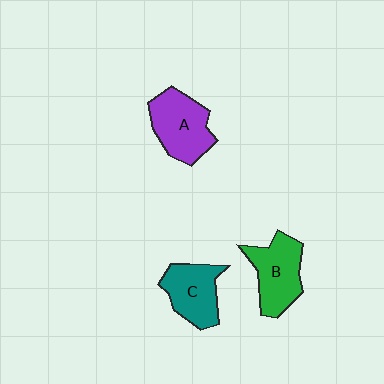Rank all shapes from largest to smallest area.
From largest to smallest: A (purple), B (green), C (teal).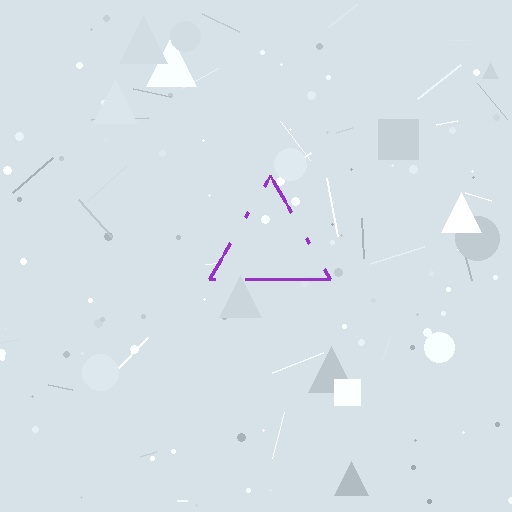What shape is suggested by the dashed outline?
The dashed outline suggests a triangle.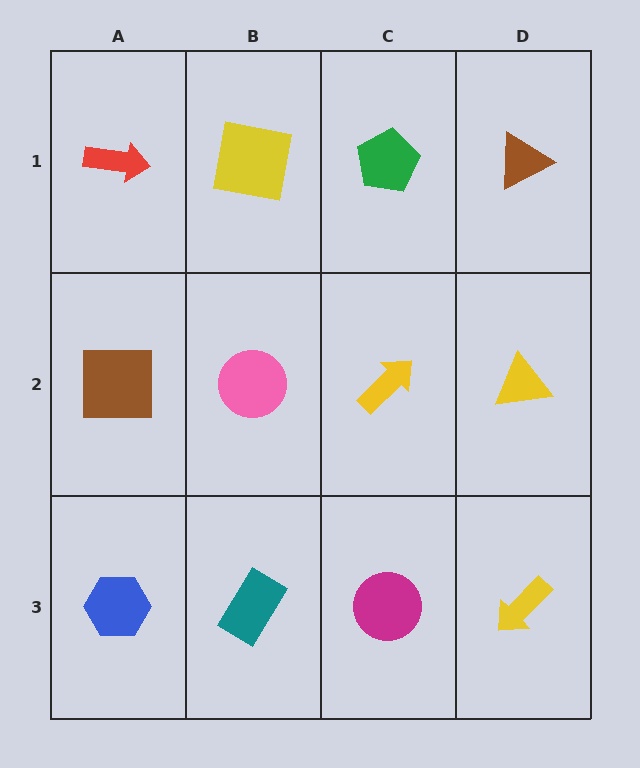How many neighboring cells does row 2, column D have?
3.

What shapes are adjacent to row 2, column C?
A green pentagon (row 1, column C), a magenta circle (row 3, column C), a pink circle (row 2, column B), a yellow triangle (row 2, column D).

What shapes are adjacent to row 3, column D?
A yellow triangle (row 2, column D), a magenta circle (row 3, column C).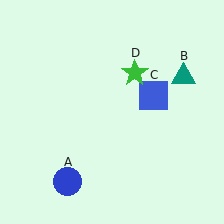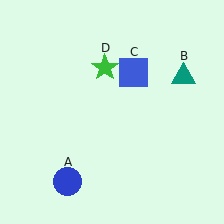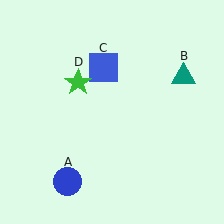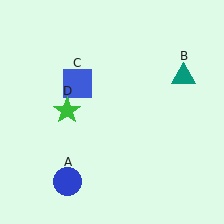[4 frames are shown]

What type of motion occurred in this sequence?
The blue square (object C), green star (object D) rotated counterclockwise around the center of the scene.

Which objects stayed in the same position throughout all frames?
Blue circle (object A) and teal triangle (object B) remained stationary.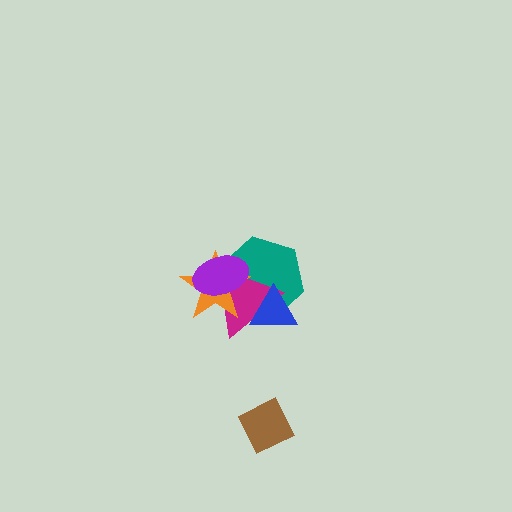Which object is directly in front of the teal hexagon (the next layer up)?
The magenta triangle is directly in front of the teal hexagon.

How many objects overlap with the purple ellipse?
3 objects overlap with the purple ellipse.